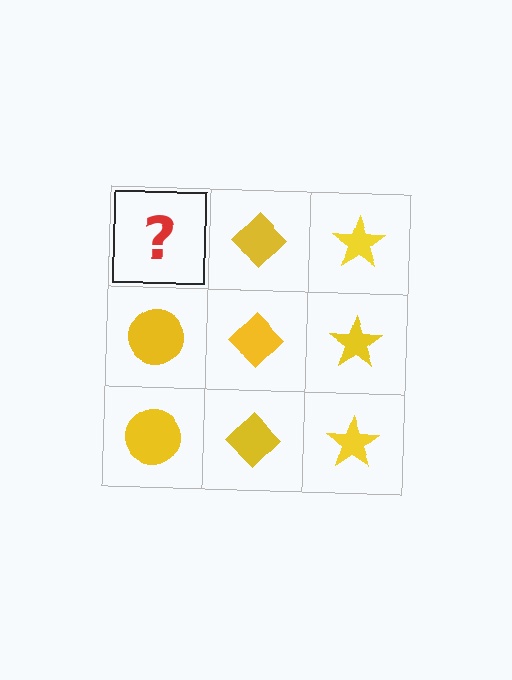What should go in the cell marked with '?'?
The missing cell should contain a yellow circle.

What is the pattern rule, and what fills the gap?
The rule is that each column has a consistent shape. The gap should be filled with a yellow circle.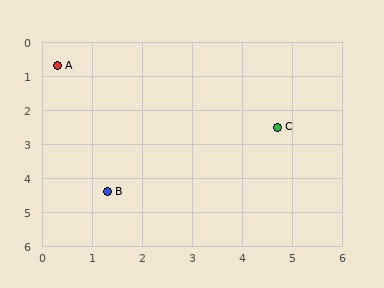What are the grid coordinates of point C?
Point C is at approximately (4.7, 2.5).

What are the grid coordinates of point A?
Point A is at approximately (0.3, 0.7).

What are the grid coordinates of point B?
Point B is at approximately (1.3, 4.4).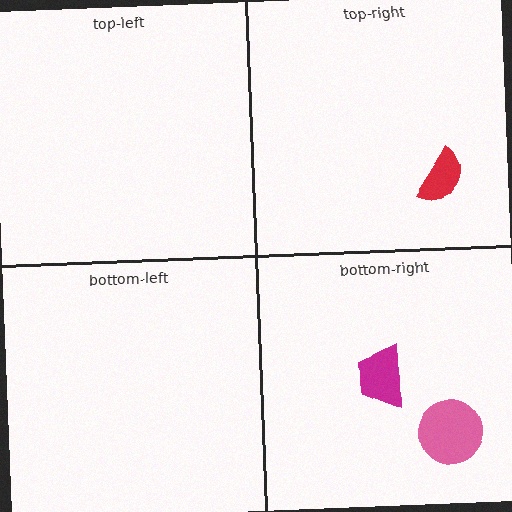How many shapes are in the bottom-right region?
2.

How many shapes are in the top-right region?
1.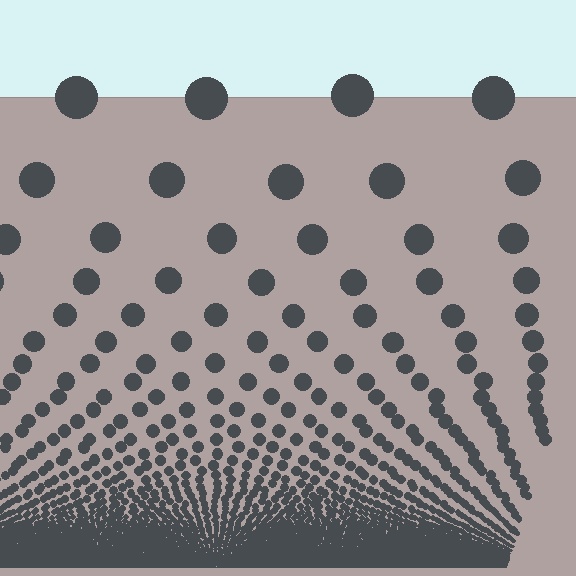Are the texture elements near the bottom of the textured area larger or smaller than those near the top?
Smaller. The gradient is inverted — elements near the bottom are smaller and denser.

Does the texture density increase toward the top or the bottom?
Density increases toward the bottom.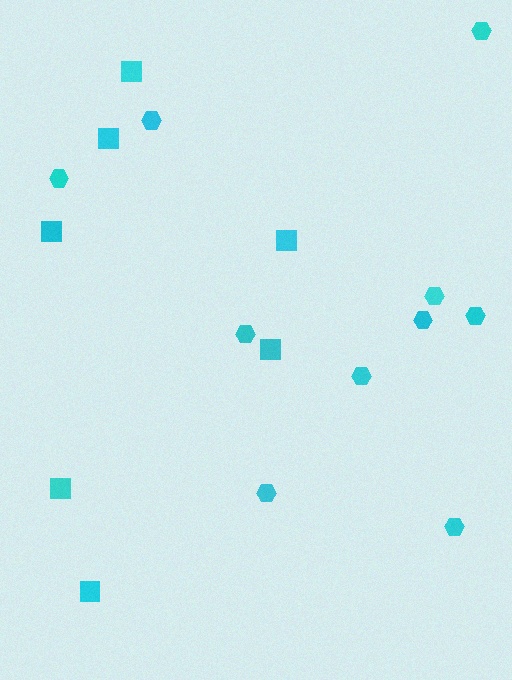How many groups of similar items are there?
There are 2 groups: one group of squares (7) and one group of hexagons (10).